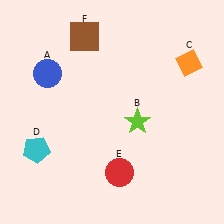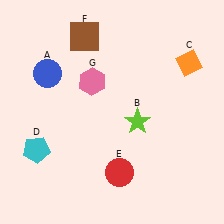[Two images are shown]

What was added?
A pink hexagon (G) was added in Image 2.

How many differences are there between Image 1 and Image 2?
There is 1 difference between the two images.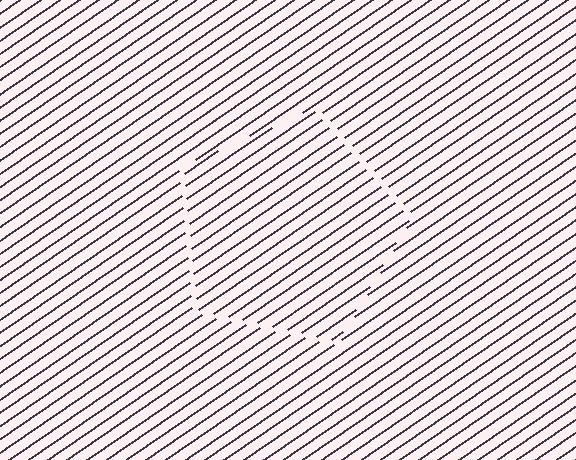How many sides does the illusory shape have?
5 sides — the line-ends trace a pentagon.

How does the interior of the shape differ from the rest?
The interior of the shape contains the same grating, shifted by half a period — the contour is defined by the phase discontinuity where line-ends from the inner and outer gratings abut.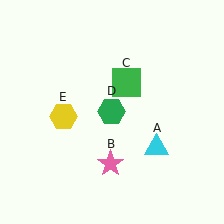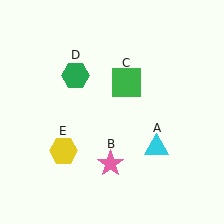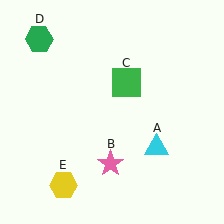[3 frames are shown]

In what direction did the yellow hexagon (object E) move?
The yellow hexagon (object E) moved down.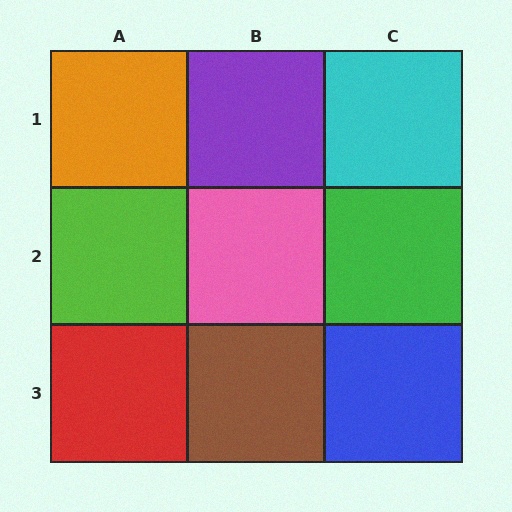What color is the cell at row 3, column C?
Blue.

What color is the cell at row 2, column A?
Lime.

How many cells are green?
1 cell is green.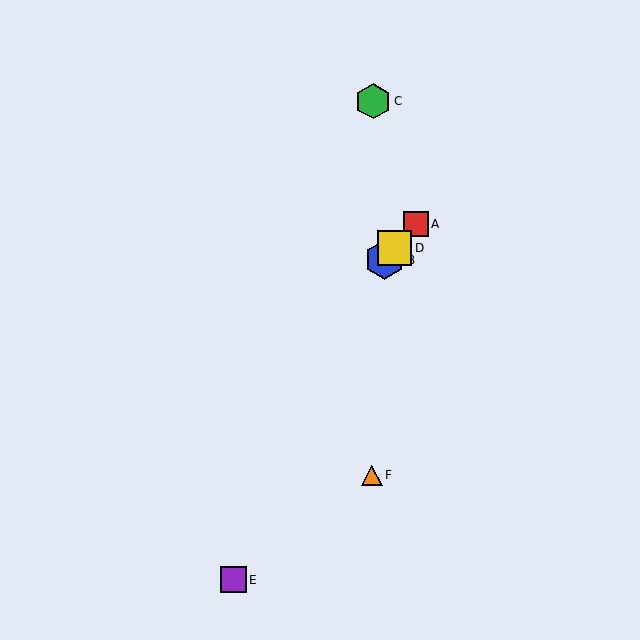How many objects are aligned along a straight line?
3 objects (A, B, D) are aligned along a straight line.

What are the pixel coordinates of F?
Object F is at (372, 475).